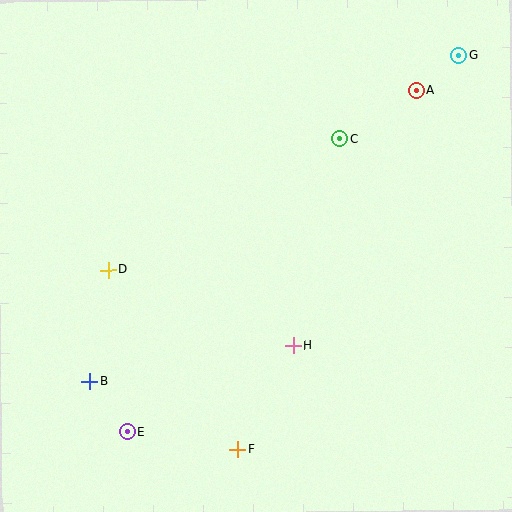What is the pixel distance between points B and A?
The distance between B and A is 437 pixels.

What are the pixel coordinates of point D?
Point D is at (108, 270).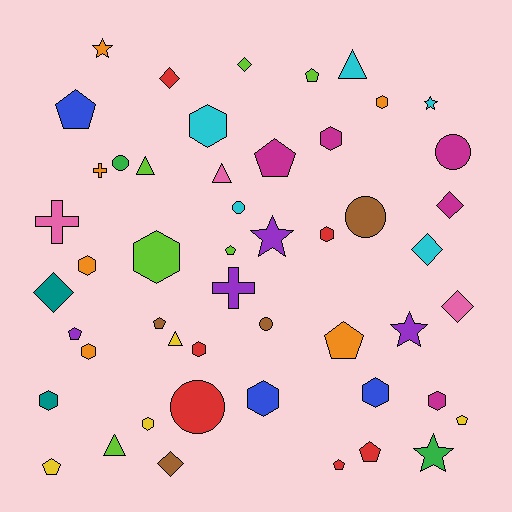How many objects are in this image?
There are 50 objects.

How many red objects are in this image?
There are 6 red objects.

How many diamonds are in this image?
There are 7 diamonds.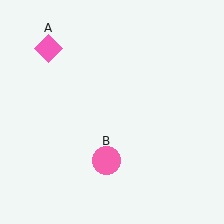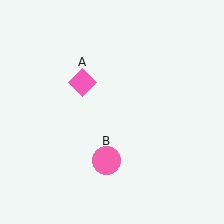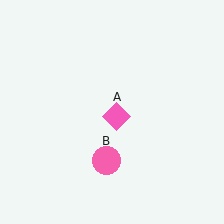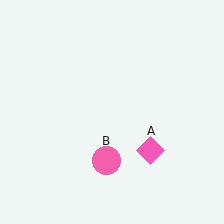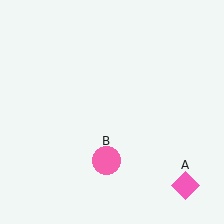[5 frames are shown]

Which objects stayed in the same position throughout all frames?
Pink circle (object B) remained stationary.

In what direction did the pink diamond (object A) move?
The pink diamond (object A) moved down and to the right.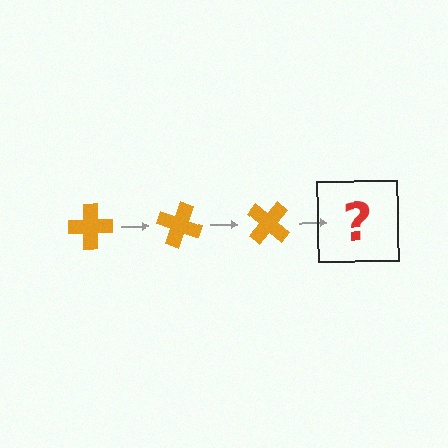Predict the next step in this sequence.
The next step is an orange cross rotated 60 degrees.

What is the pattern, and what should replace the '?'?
The pattern is that the cross rotates 20 degrees each step. The '?' should be an orange cross rotated 60 degrees.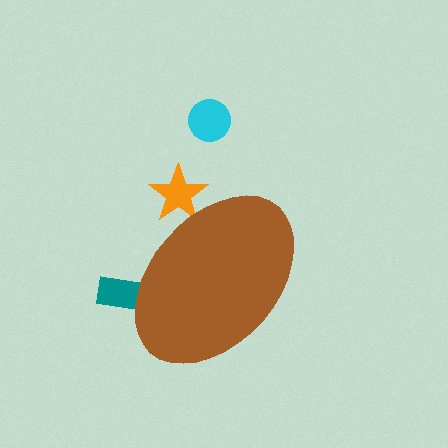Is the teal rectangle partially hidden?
Yes, the teal rectangle is partially hidden behind the brown ellipse.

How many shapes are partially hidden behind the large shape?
2 shapes are partially hidden.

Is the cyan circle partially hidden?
No, the cyan circle is fully visible.